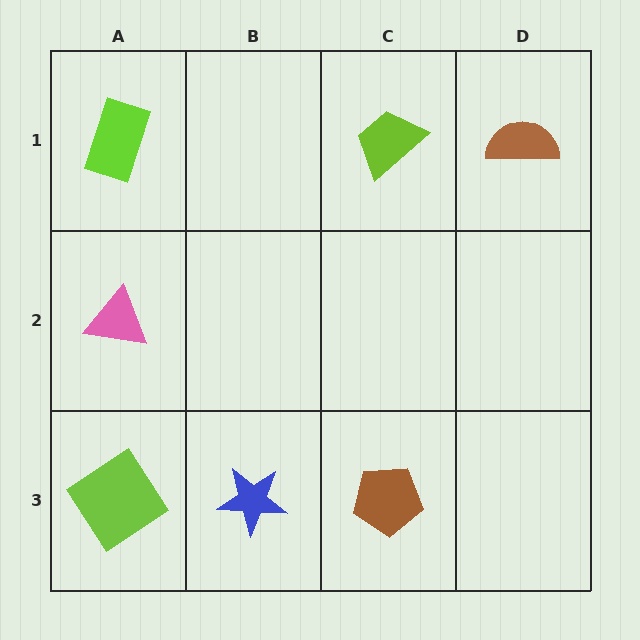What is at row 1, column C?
A lime trapezoid.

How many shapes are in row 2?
1 shape.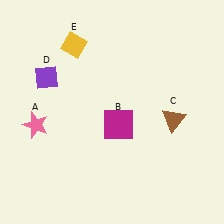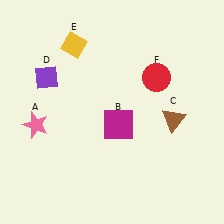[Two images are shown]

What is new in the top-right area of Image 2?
A red circle (F) was added in the top-right area of Image 2.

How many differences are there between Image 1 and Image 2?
There is 1 difference between the two images.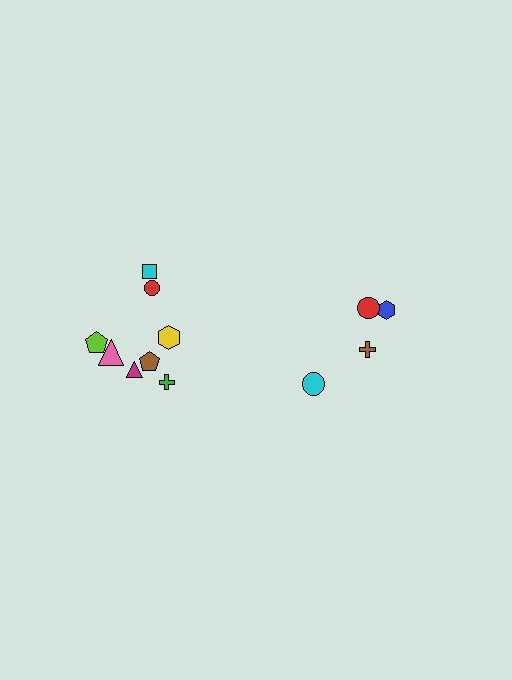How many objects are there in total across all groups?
There are 12 objects.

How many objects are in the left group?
There are 8 objects.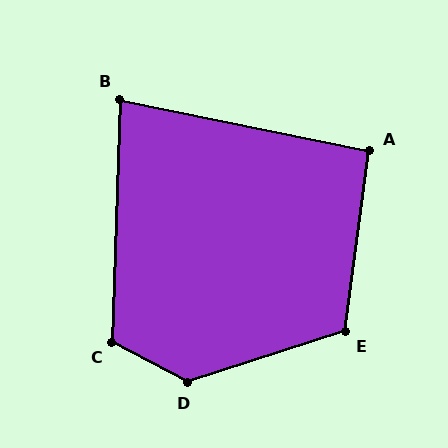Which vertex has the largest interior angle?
D, at approximately 134 degrees.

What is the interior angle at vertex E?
Approximately 115 degrees (obtuse).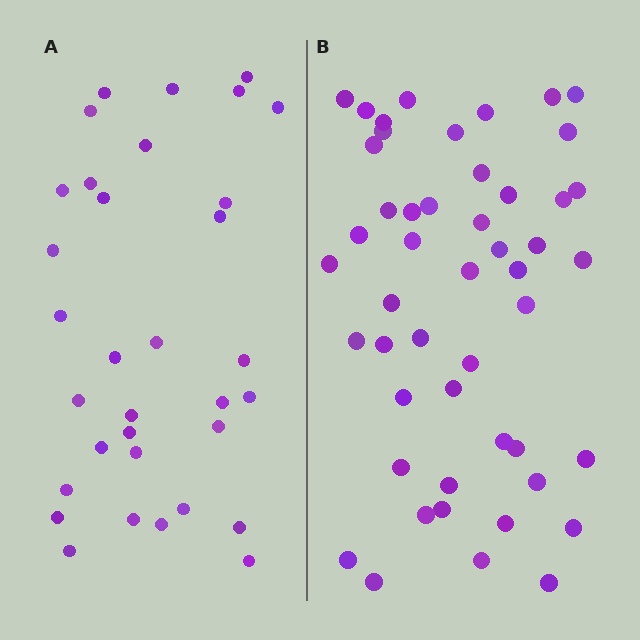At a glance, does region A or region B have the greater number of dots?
Region B (the right region) has more dots.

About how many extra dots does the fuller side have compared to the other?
Region B has approximately 15 more dots than region A.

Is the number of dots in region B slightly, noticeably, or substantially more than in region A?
Region B has substantially more. The ratio is roughly 1.5 to 1.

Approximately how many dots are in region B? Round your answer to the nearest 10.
About 50 dots. (The exact count is 49, which rounds to 50.)